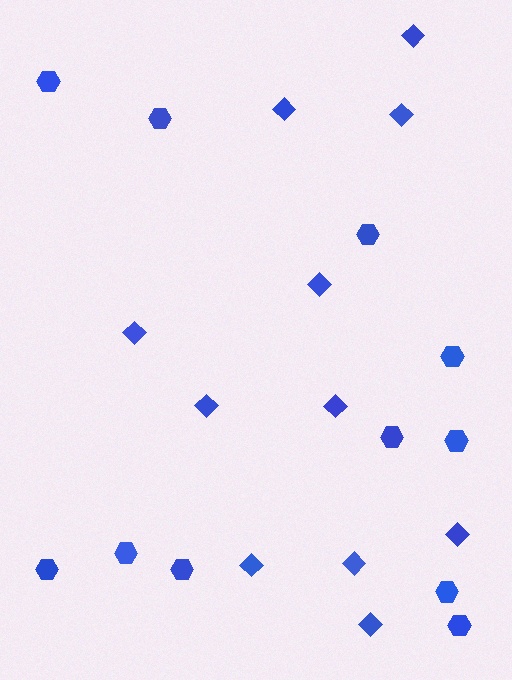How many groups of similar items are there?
There are 2 groups: one group of hexagons (11) and one group of diamonds (11).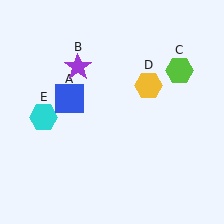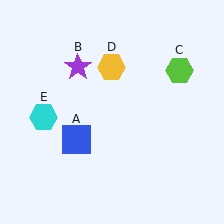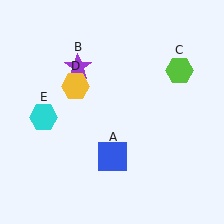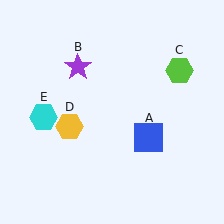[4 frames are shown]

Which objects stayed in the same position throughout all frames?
Purple star (object B) and lime hexagon (object C) and cyan hexagon (object E) remained stationary.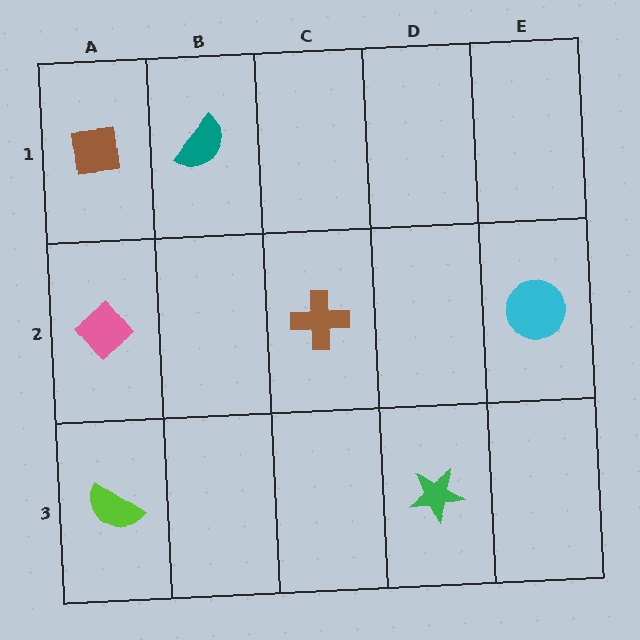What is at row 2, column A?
A pink diamond.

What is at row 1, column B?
A teal semicircle.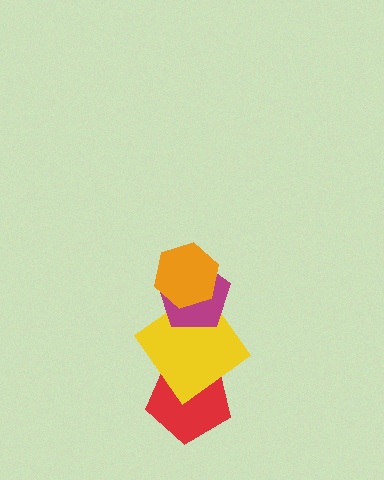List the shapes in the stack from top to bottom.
From top to bottom: the orange hexagon, the magenta pentagon, the yellow diamond, the red pentagon.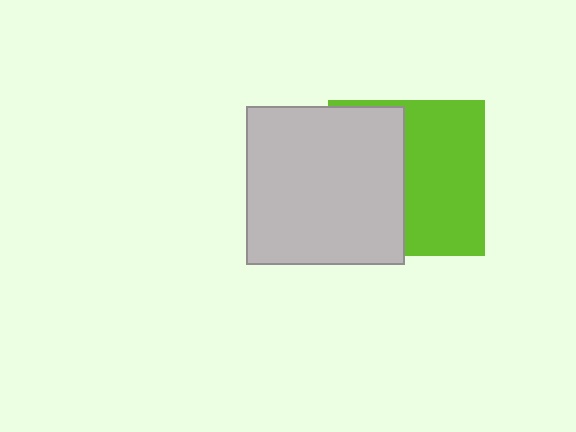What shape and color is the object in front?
The object in front is a light gray square.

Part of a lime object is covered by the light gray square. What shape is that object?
It is a square.